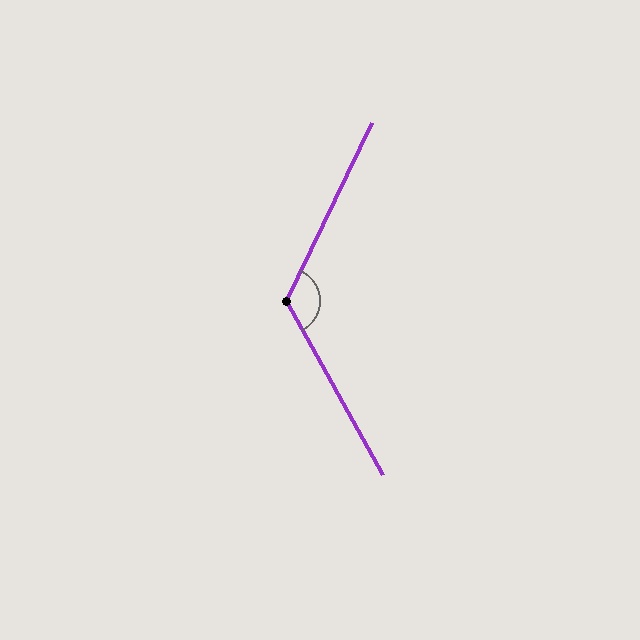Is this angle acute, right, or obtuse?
It is obtuse.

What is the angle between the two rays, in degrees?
Approximately 125 degrees.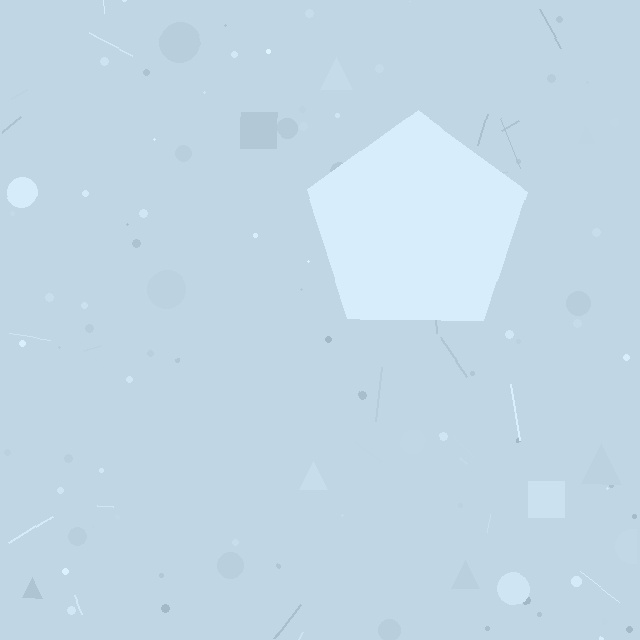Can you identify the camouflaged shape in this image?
The camouflaged shape is a pentagon.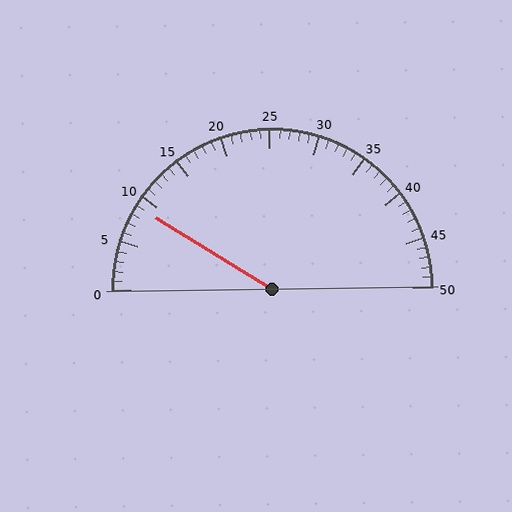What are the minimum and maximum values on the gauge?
The gauge ranges from 0 to 50.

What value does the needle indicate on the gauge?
The needle indicates approximately 9.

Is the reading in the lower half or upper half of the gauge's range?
The reading is in the lower half of the range (0 to 50).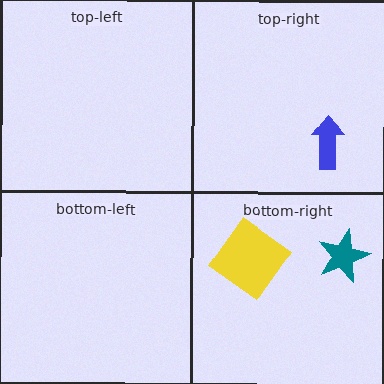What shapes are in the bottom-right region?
The teal star, the yellow diamond.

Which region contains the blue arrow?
The top-right region.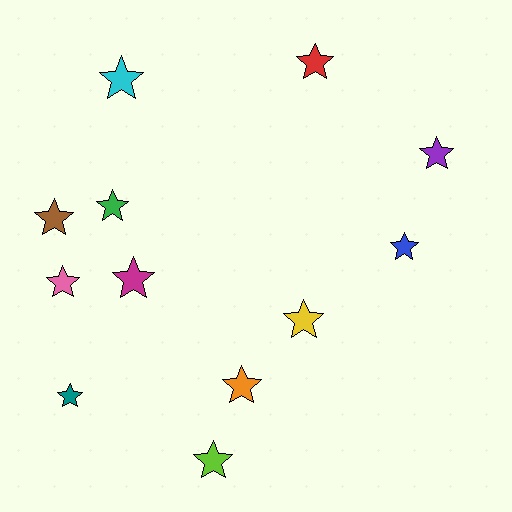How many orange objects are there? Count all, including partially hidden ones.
There is 1 orange object.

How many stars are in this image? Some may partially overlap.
There are 12 stars.